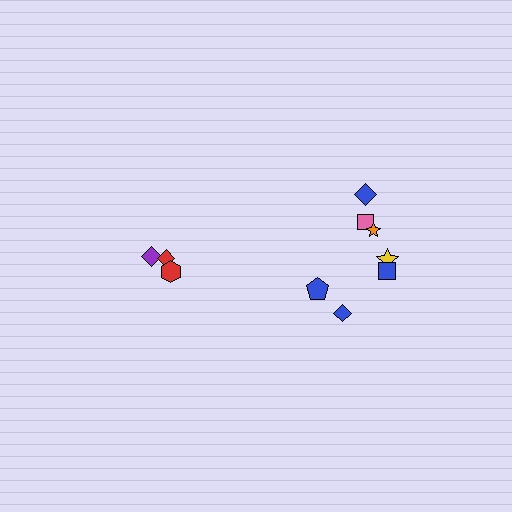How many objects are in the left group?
There are 3 objects.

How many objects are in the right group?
There are 7 objects.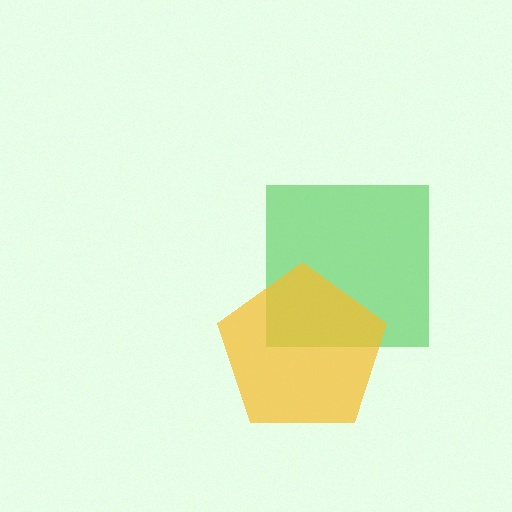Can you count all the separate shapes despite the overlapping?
Yes, there are 2 separate shapes.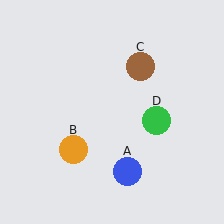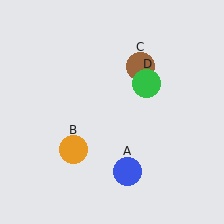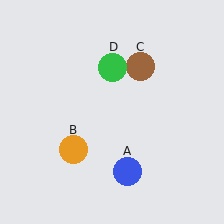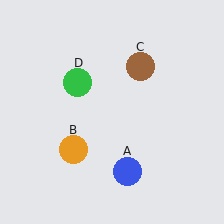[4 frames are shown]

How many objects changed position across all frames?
1 object changed position: green circle (object D).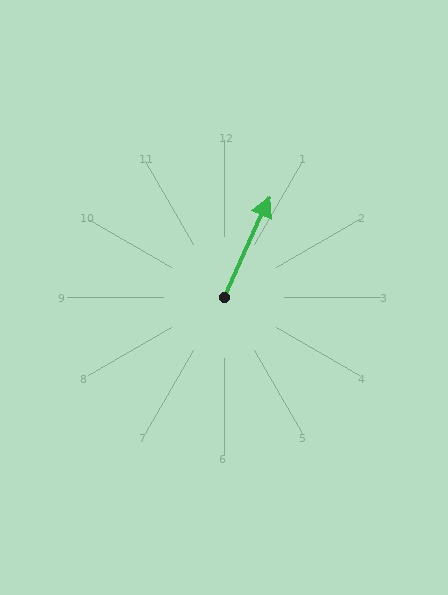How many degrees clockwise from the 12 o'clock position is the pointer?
Approximately 24 degrees.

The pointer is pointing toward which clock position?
Roughly 1 o'clock.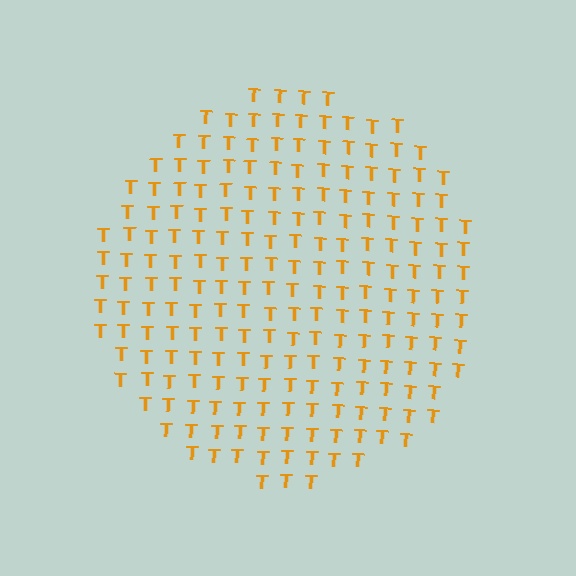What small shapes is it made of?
It is made of small letter T's.